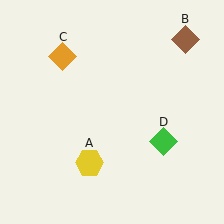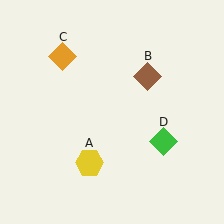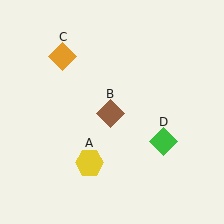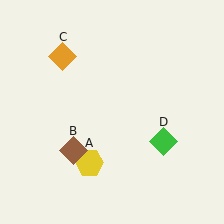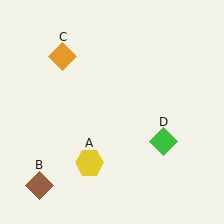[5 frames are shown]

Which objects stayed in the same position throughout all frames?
Yellow hexagon (object A) and orange diamond (object C) and green diamond (object D) remained stationary.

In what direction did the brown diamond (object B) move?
The brown diamond (object B) moved down and to the left.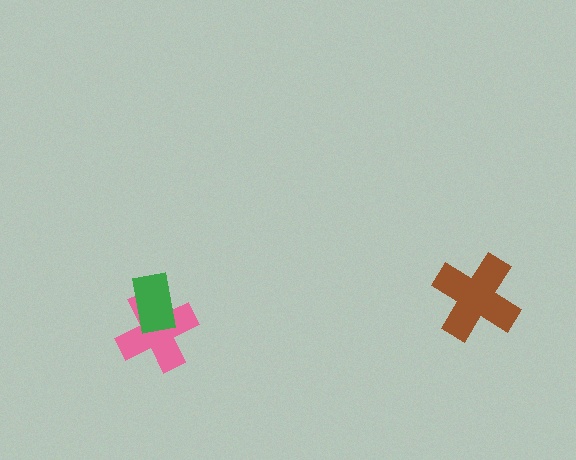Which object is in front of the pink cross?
The green rectangle is in front of the pink cross.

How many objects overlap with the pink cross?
1 object overlaps with the pink cross.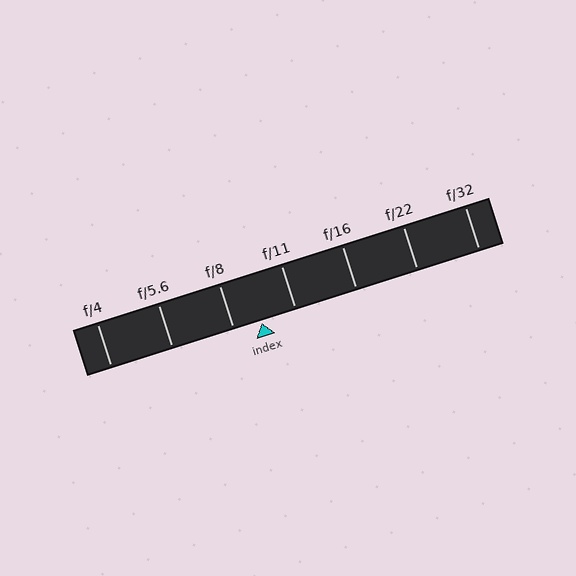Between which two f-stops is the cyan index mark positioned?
The index mark is between f/8 and f/11.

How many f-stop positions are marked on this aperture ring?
There are 7 f-stop positions marked.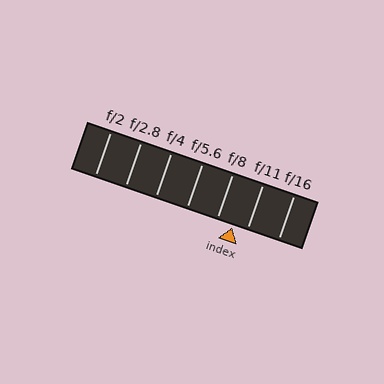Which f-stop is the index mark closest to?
The index mark is closest to f/11.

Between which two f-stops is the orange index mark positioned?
The index mark is between f/8 and f/11.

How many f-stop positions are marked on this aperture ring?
There are 7 f-stop positions marked.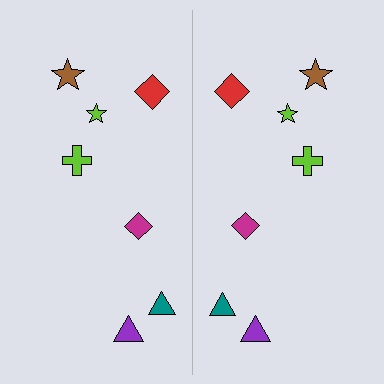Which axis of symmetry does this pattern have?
The pattern has a vertical axis of symmetry running through the center of the image.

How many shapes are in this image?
There are 14 shapes in this image.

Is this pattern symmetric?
Yes, this pattern has bilateral (reflection) symmetry.